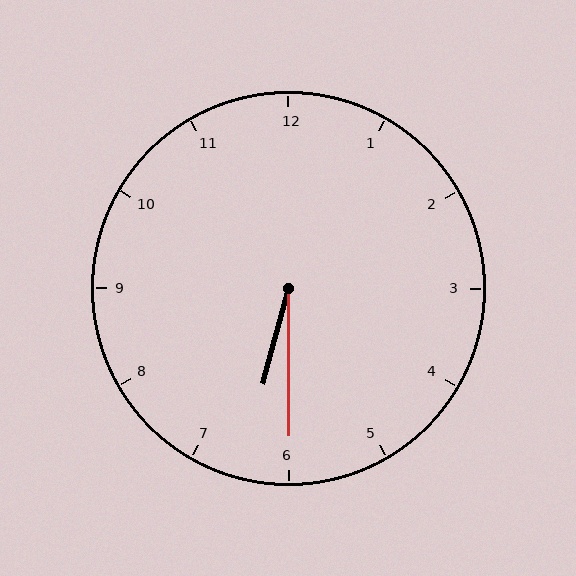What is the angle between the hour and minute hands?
Approximately 15 degrees.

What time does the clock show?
6:30.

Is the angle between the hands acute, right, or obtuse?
It is acute.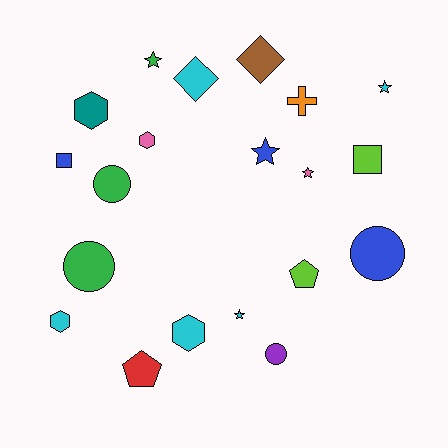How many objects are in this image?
There are 20 objects.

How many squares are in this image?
There are 2 squares.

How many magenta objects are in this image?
There are no magenta objects.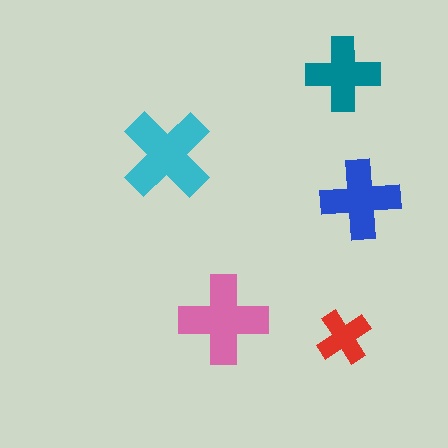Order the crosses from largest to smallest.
the cyan one, the pink one, the blue one, the teal one, the red one.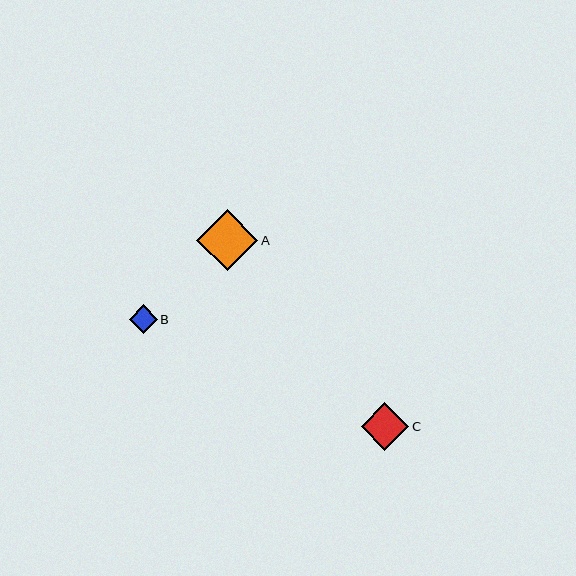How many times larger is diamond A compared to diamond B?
Diamond A is approximately 2.2 times the size of diamond B.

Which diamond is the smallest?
Diamond B is the smallest with a size of approximately 28 pixels.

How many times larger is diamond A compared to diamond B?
Diamond A is approximately 2.2 times the size of diamond B.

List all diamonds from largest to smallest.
From largest to smallest: A, C, B.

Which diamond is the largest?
Diamond A is the largest with a size of approximately 61 pixels.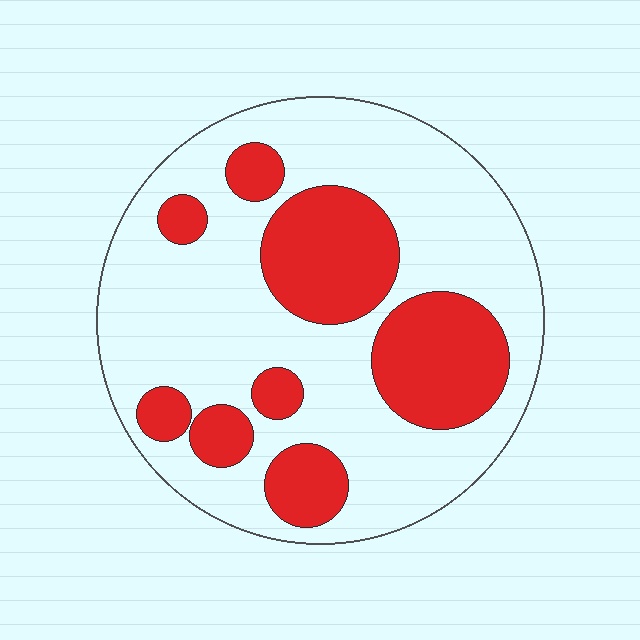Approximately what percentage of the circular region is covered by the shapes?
Approximately 30%.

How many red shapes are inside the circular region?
8.